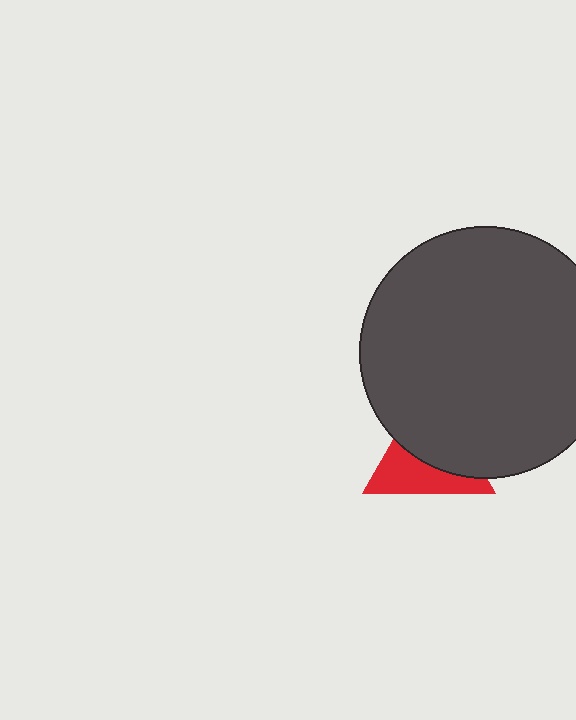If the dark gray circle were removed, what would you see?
You would see the complete red triangle.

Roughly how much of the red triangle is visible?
A small part of it is visible (roughly 44%).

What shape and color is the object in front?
The object in front is a dark gray circle.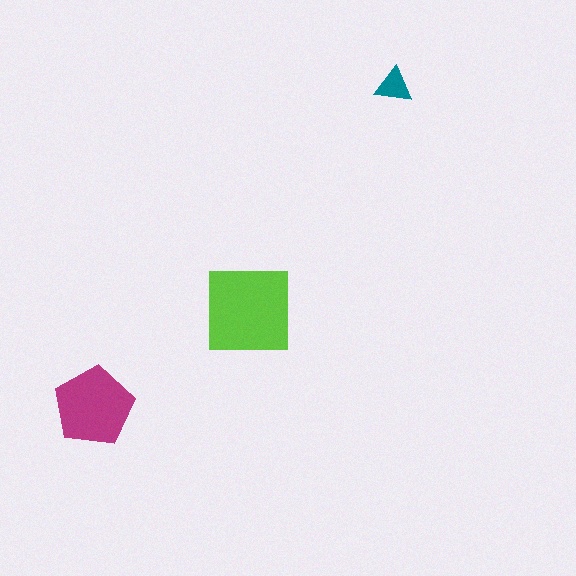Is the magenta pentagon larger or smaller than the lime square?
Smaller.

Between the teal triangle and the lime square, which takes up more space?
The lime square.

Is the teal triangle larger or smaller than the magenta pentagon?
Smaller.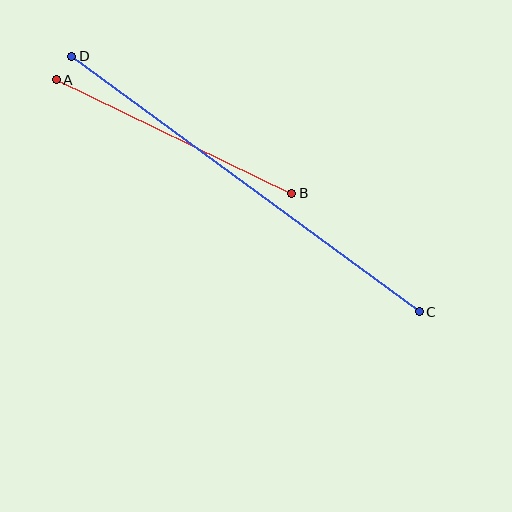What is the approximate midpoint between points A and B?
The midpoint is at approximately (174, 137) pixels.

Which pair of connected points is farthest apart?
Points C and D are farthest apart.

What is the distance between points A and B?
The distance is approximately 261 pixels.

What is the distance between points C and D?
The distance is approximately 432 pixels.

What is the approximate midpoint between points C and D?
The midpoint is at approximately (246, 184) pixels.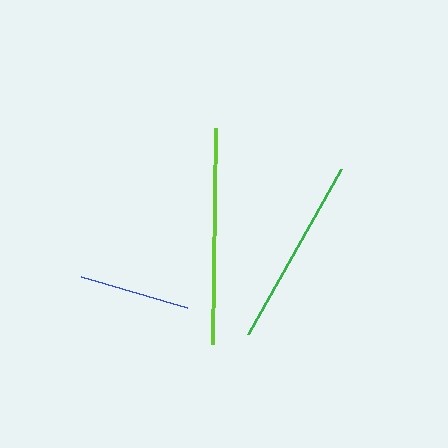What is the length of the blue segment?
The blue segment is approximately 110 pixels long.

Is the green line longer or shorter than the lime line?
The lime line is longer than the green line.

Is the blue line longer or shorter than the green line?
The green line is longer than the blue line.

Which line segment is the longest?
The lime line is the longest at approximately 216 pixels.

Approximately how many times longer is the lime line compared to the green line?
The lime line is approximately 1.1 times the length of the green line.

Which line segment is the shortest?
The blue line is the shortest at approximately 110 pixels.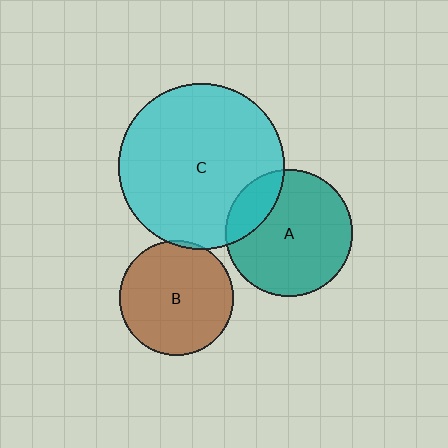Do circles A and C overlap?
Yes.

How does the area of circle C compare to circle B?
Approximately 2.1 times.